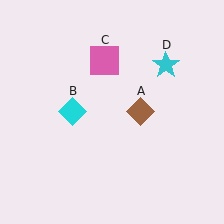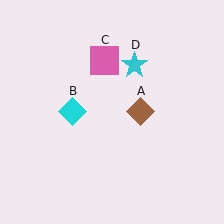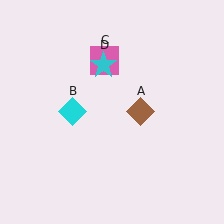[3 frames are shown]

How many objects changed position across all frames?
1 object changed position: cyan star (object D).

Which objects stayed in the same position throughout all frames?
Brown diamond (object A) and cyan diamond (object B) and pink square (object C) remained stationary.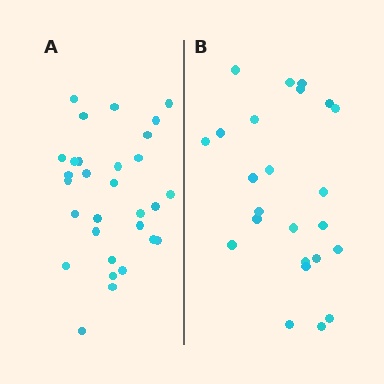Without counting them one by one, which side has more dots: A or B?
Region A (the left region) has more dots.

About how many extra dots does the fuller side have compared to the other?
Region A has about 6 more dots than region B.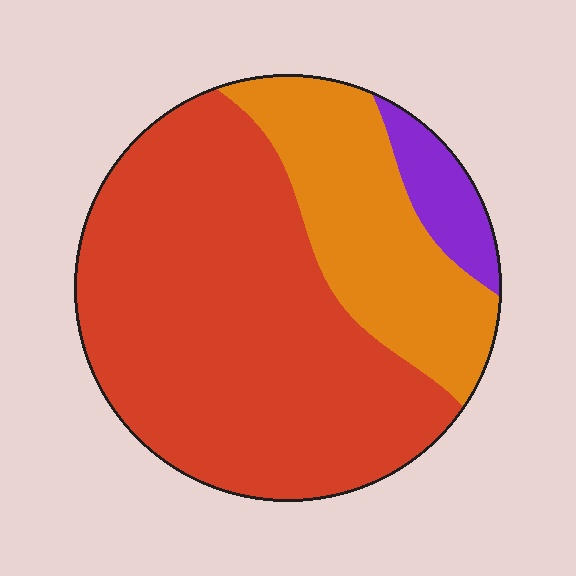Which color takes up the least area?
Purple, at roughly 5%.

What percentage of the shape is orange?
Orange takes up about one quarter (1/4) of the shape.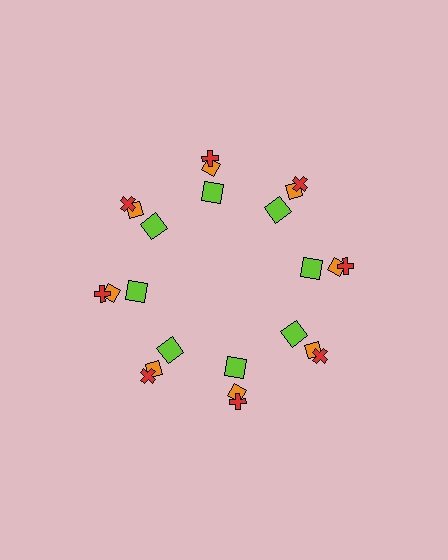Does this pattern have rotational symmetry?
Yes, this pattern has 8-fold rotational symmetry. It looks the same after rotating 45 degrees around the center.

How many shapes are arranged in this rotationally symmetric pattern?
There are 24 shapes, arranged in 8 groups of 3.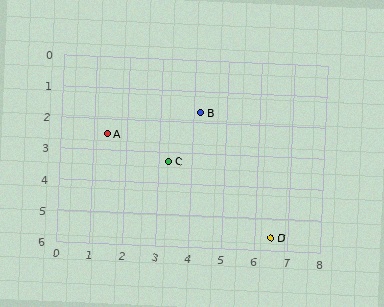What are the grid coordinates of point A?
Point A is at approximately (1.4, 2.5).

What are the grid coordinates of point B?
Point B is at approximately (4.2, 1.7).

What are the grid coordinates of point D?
Point D is at approximately (6.5, 5.6).